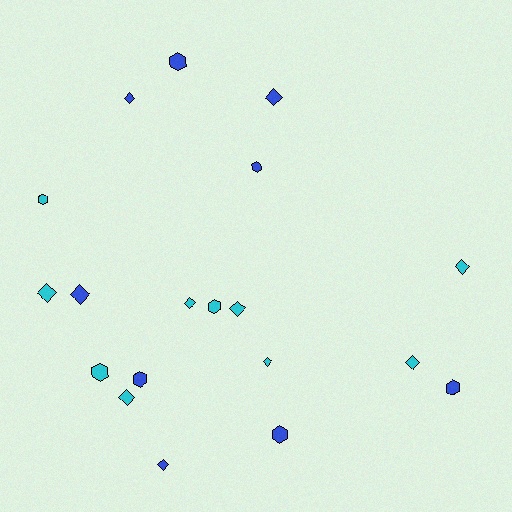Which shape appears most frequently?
Diamond, with 11 objects.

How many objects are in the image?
There are 19 objects.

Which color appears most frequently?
Cyan, with 10 objects.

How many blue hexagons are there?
There are 5 blue hexagons.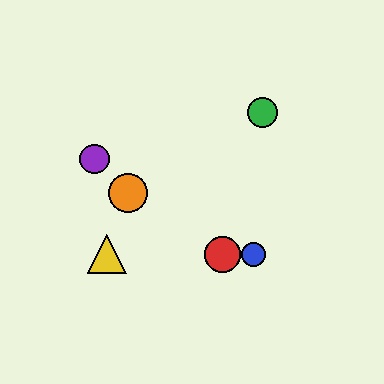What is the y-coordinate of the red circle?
The red circle is at y≈254.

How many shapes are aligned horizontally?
3 shapes (the red circle, the blue circle, the yellow triangle) are aligned horizontally.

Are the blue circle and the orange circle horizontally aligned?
No, the blue circle is at y≈254 and the orange circle is at y≈193.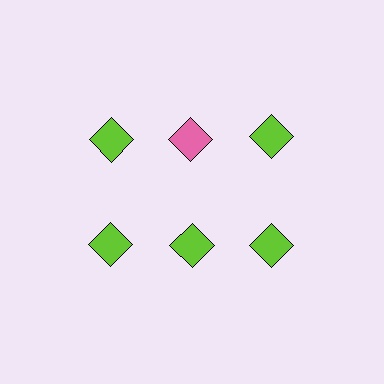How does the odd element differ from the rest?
It has a different color: pink instead of lime.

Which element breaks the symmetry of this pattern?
The pink diamond in the top row, second from left column breaks the symmetry. All other shapes are lime diamonds.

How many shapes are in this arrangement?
There are 6 shapes arranged in a grid pattern.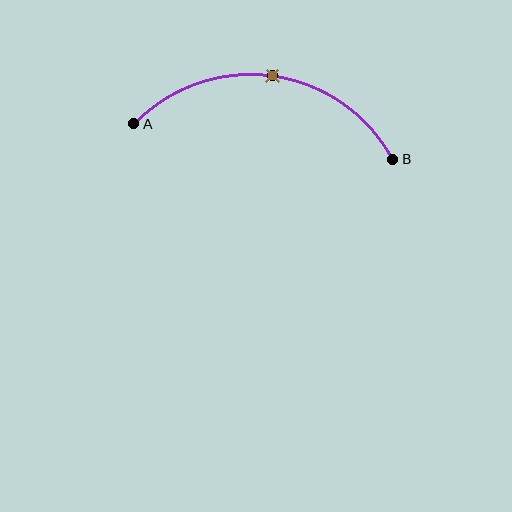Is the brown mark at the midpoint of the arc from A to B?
Yes. The brown mark lies on the arc at equal arc-length from both A and B — it is the arc midpoint.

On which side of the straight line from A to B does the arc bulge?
The arc bulges above the straight line connecting A and B.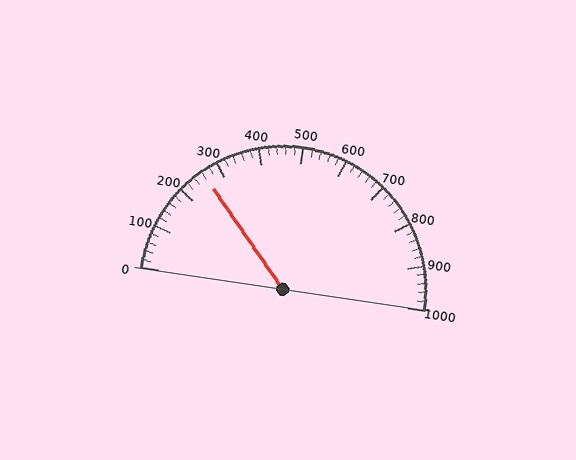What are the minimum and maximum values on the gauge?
The gauge ranges from 0 to 1000.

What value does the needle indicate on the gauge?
The needle indicates approximately 260.